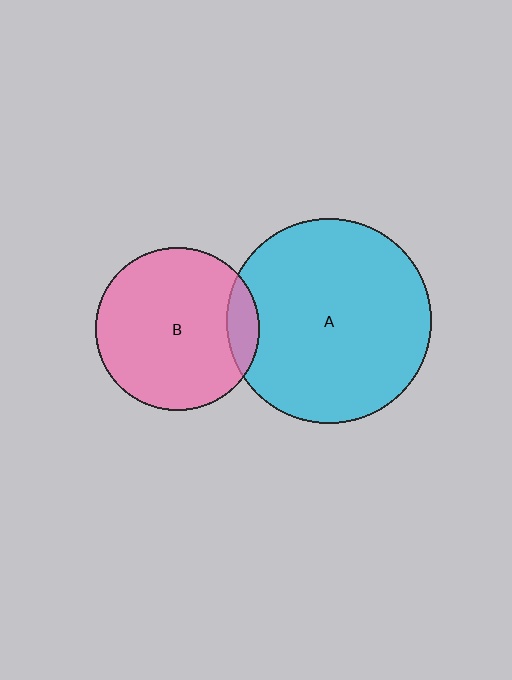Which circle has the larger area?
Circle A (cyan).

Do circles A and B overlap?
Yes.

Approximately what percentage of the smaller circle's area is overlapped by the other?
Approximately 10%.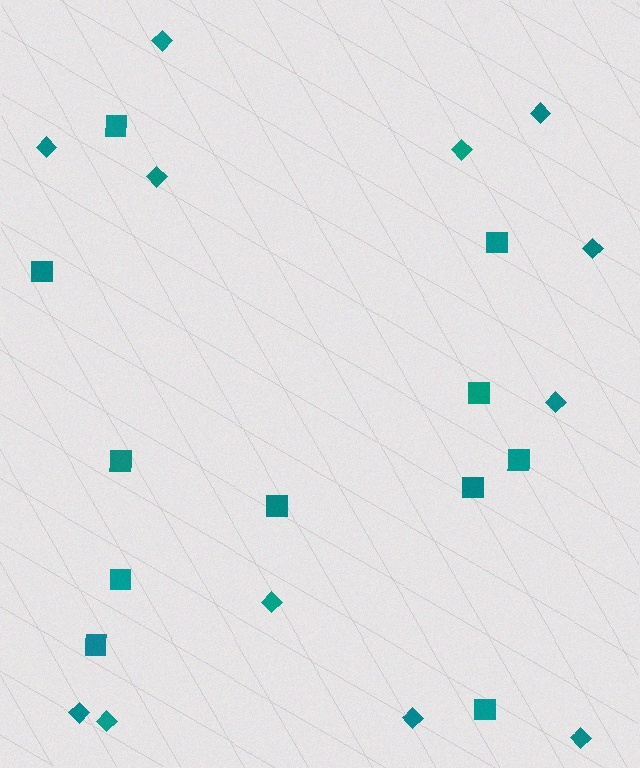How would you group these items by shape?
There are 2 groups: one group of squares (11) and one group of diamonds (12).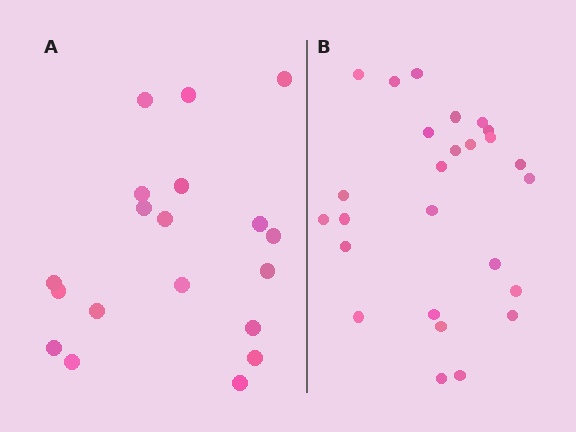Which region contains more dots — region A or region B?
Region B (the right region) has more dots.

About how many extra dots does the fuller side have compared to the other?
Region B has roughly 8 or so more dots than region A.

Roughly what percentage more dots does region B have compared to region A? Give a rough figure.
About 35% more.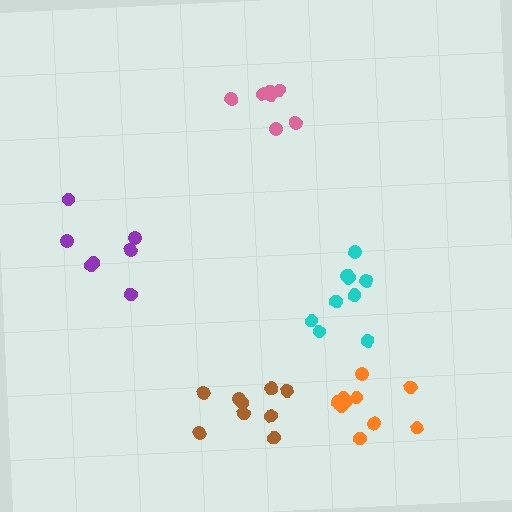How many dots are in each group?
Group 1: 10 dots, Group 2: 7 dots, Group 3: 9 dots, Group 4: 7 dots, Group 5: 9 dots (42 total).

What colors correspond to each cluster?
The clusters are colored: orange, pink, brown, purple, cyan.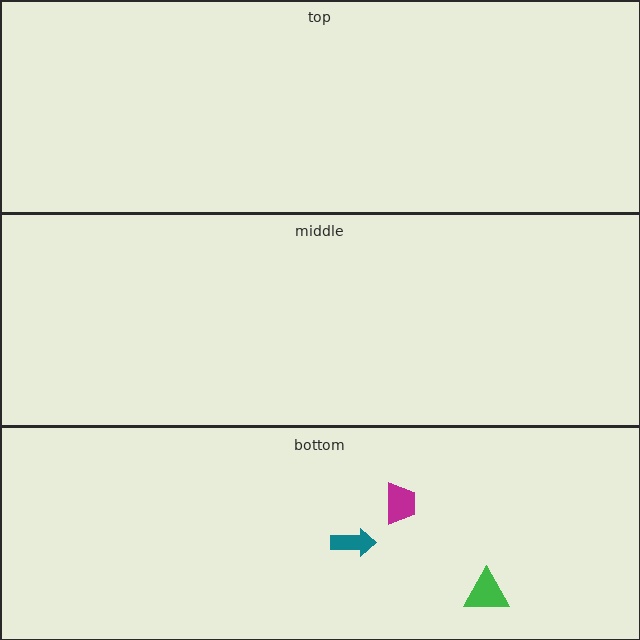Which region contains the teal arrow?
The bottom region.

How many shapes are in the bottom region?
3.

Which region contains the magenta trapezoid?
The bottom region.